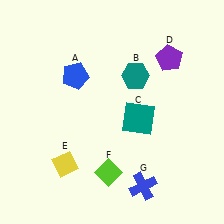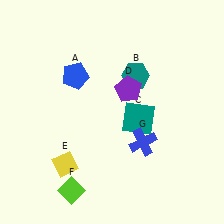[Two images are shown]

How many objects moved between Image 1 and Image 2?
3 objects moved between the two images.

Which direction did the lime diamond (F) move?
The lime diamond (F) moved left.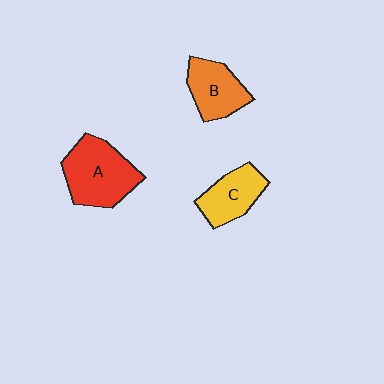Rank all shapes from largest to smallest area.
From largest to smallest: A (red), B (orange), C (yellow).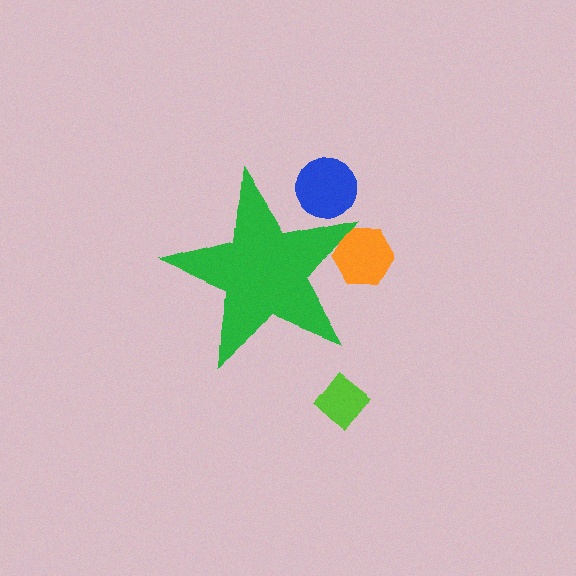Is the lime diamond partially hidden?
No, the lime diamond is fully visible.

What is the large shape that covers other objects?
A green star.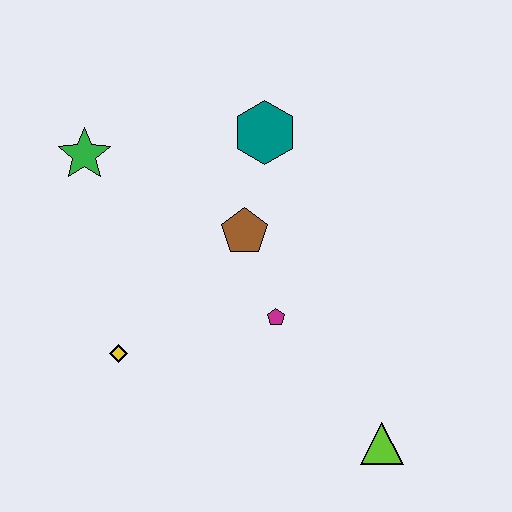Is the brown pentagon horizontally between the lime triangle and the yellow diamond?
Yes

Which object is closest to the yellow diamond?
The magenta pentagon is closest to the yellow diamond.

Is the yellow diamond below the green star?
Yes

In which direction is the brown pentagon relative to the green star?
The brown pentagon is to the right of the green star.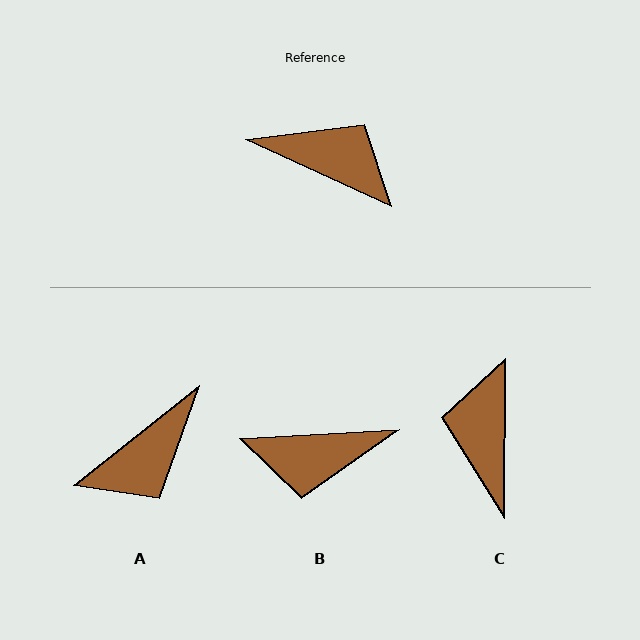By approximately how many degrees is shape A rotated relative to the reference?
Approximately 117 degrees clockwise.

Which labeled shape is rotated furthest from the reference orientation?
B, about 152 degrees away.